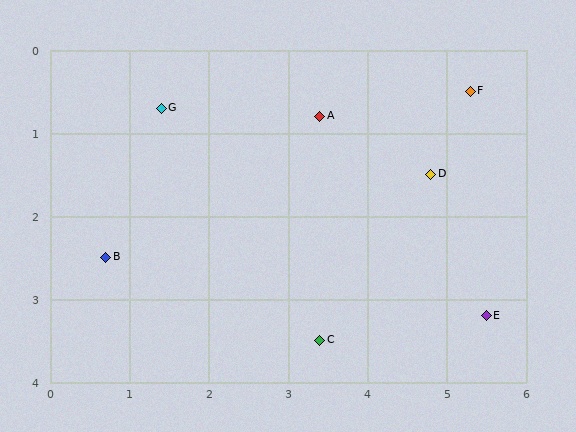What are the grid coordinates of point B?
Point B is at approximately (0.7, 2.5).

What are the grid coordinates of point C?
Point C is at approximately (3.4, 3.5).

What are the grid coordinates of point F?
Point F is at approximately (5.3, 0.5).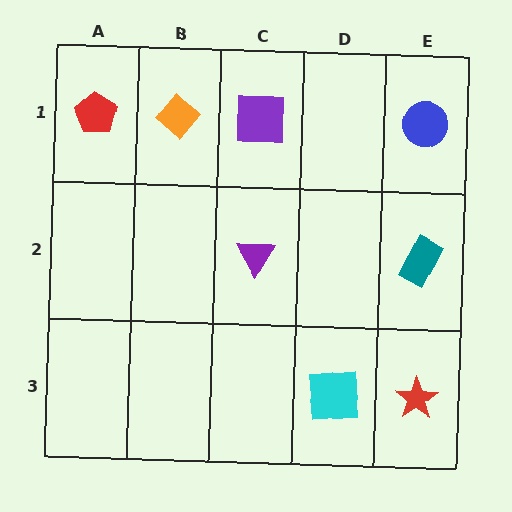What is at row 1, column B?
An orange diamond.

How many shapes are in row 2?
2 shapes.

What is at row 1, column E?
A blue circle.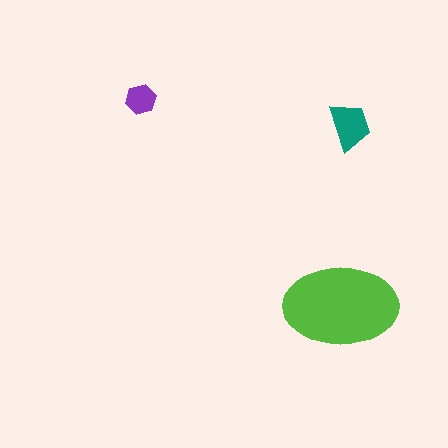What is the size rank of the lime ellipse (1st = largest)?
1st.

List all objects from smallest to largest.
The purple hexagon, the teal trapezoid, the lime ellipse.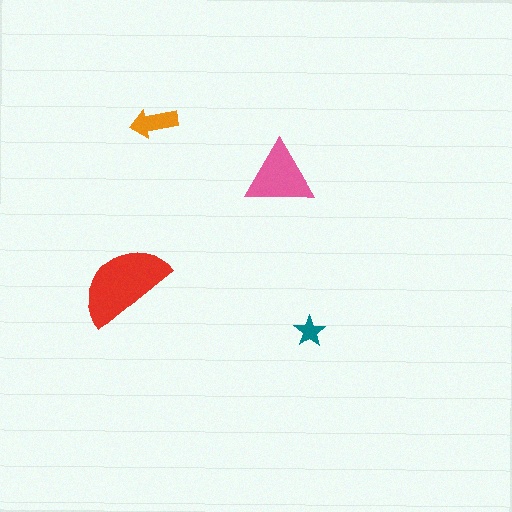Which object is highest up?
The orange arrow is topmost.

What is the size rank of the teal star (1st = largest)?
4th.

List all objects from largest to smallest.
The red semicircle, the pink triangle, the orange arrow, the teal star.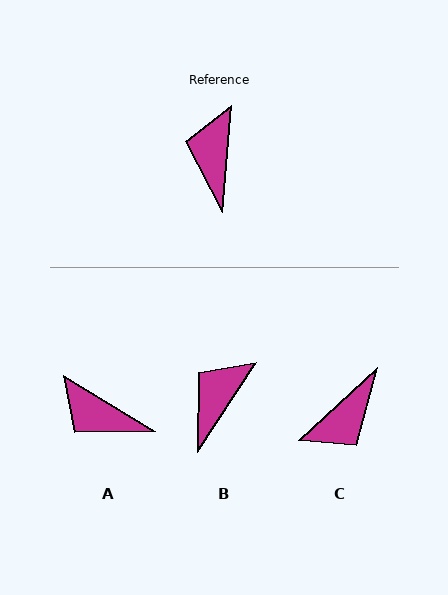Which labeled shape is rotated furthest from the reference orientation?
C, about 138 degrees away.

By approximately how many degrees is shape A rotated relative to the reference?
Approximately 63 degrees counter-clockwise.